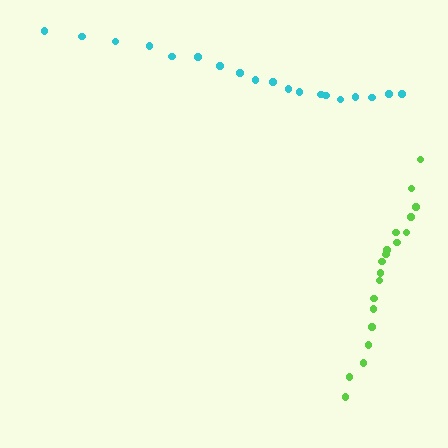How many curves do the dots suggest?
There are 2 distinct paths.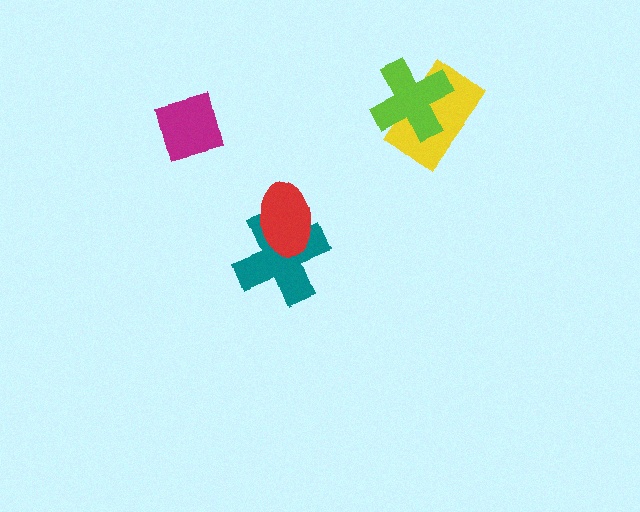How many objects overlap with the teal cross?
1 object overlaps with the teal cross.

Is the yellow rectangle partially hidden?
Yes, it is partially covered by another shape.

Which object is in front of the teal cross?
The red ellipse is in front of the teal cross.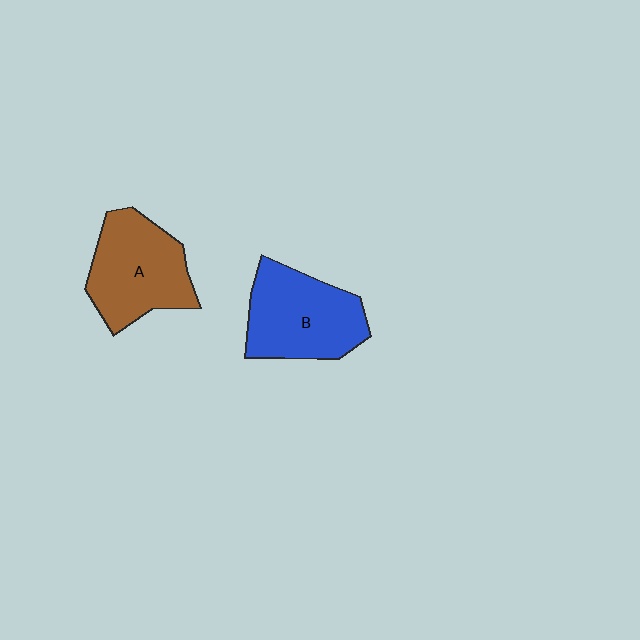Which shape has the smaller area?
Shape A (brown).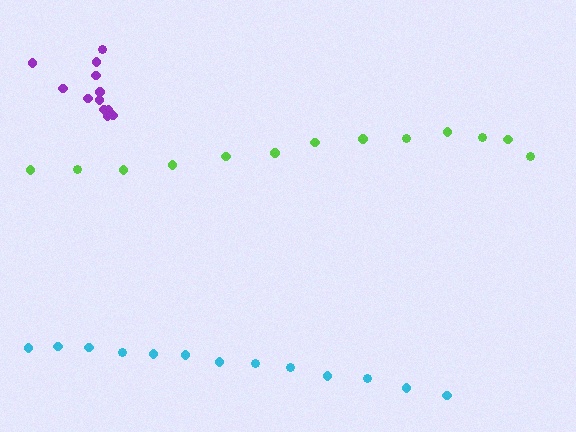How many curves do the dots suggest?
There are 3 distinct paths.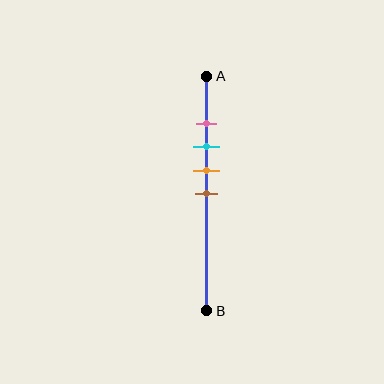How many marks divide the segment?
There are 4 marks dividing the segment.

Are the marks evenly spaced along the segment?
Yes, the marks are approximately evenly spaced.